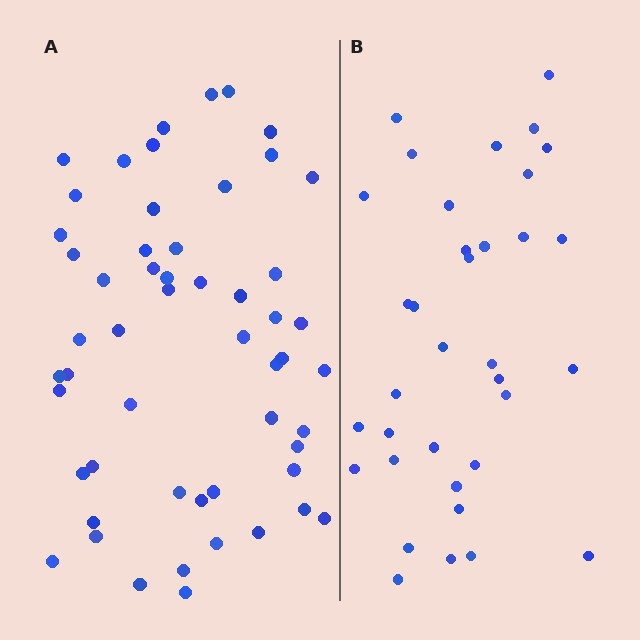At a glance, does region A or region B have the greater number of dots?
Region A (the left region) has more dots.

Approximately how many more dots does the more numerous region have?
Region A has approximately 20 more dots than region B.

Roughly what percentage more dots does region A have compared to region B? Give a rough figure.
About 55% more.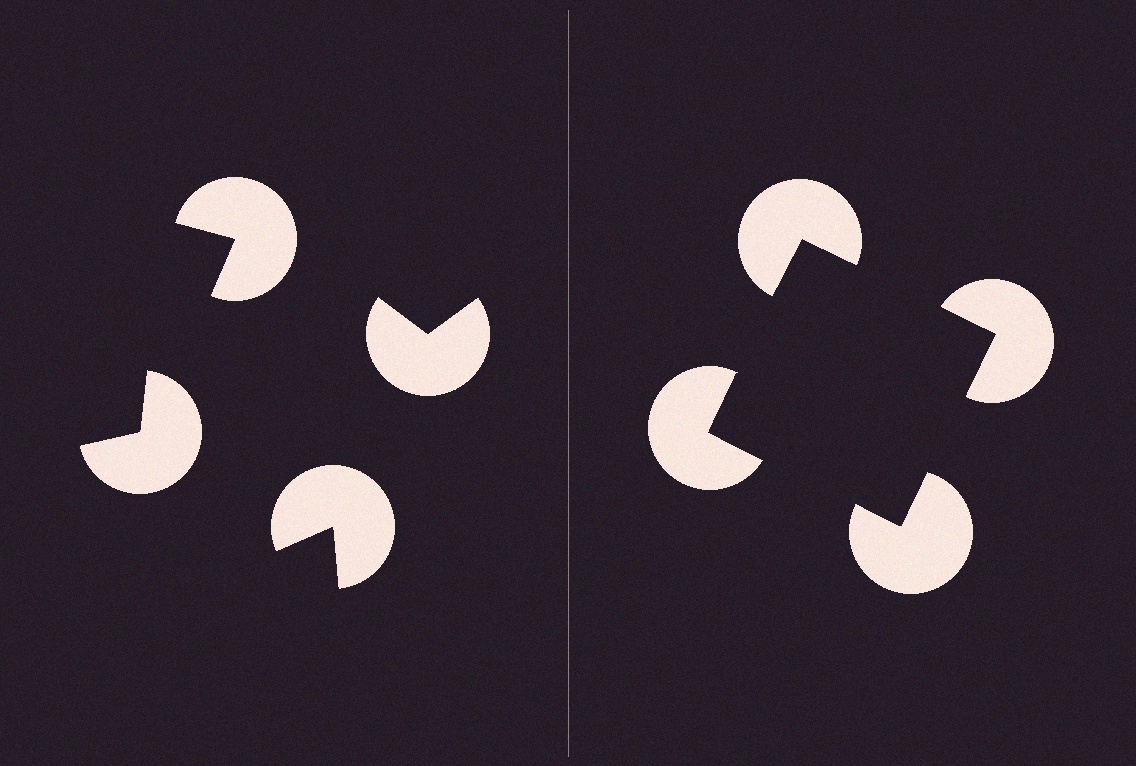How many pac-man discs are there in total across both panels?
8 — 4 on each side.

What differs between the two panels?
The pac-man discs are positioned identically on both sides; only the wedge orientations differ. On the right they align to a square; on the left they are misaligned.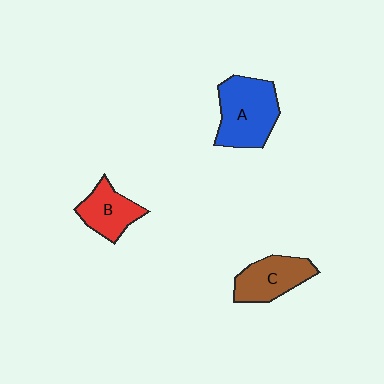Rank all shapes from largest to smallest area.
From largest to smallest: A (blue), C (brown), B (red).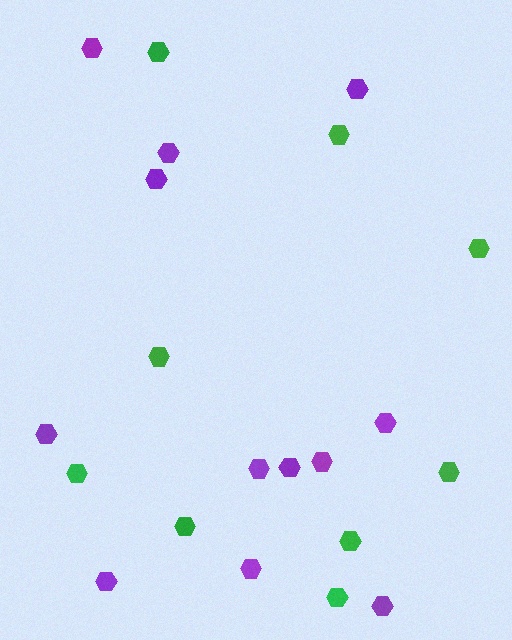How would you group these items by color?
There are 2 groups: one group of green hexagons (9) and one group of purple hexagons (12).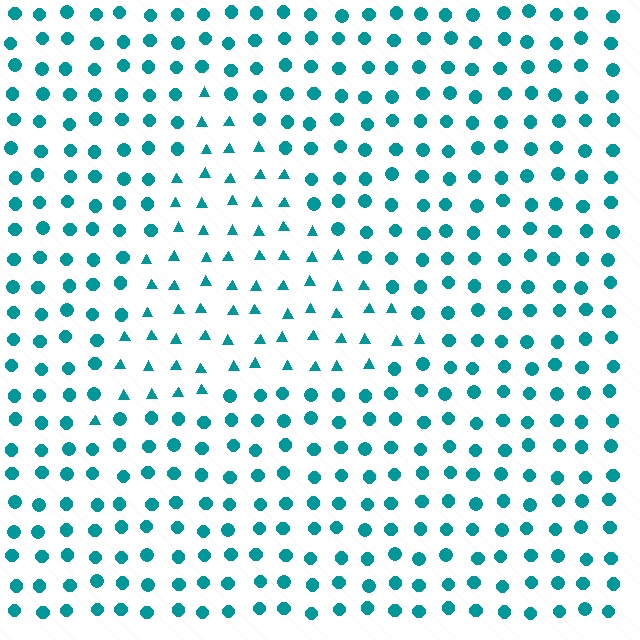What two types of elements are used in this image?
The image uses triangles inside the triangle region and circles outside it.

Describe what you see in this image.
The image is filled with small teal elements arranged in a uniform grid. A triangle-shaped region contains triangles, while the surrounding area contains circles. The boundary is defined purely by the change in element shape.